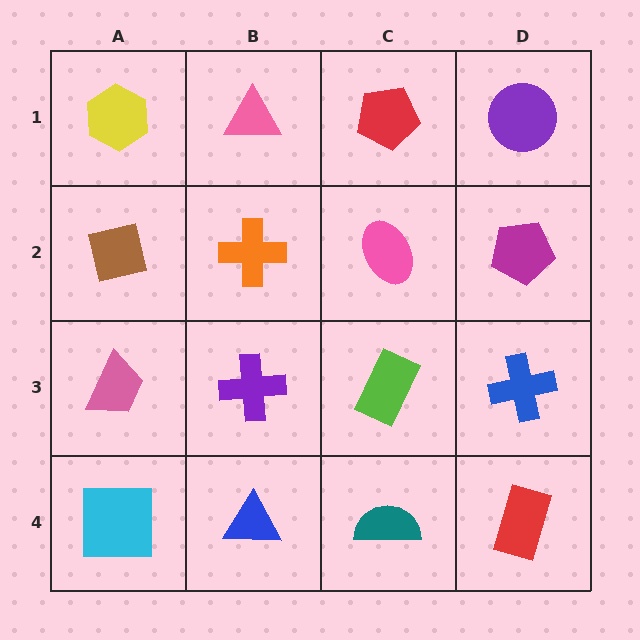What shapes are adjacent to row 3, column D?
A magenta pentagon (row 2, column D), a red rectangle (row 4, column D), a lime rectangle (row 3, column C).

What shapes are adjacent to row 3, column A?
A brown square (row 2, column A), a cyan square (row 4, column A), a purple cross (row 3, column B).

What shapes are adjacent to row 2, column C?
A red pentagon (row 1, column C), a lime rectangle (row 3, column C), an orange cross (row 2, column B), a magenta pentagon (row 2, column D).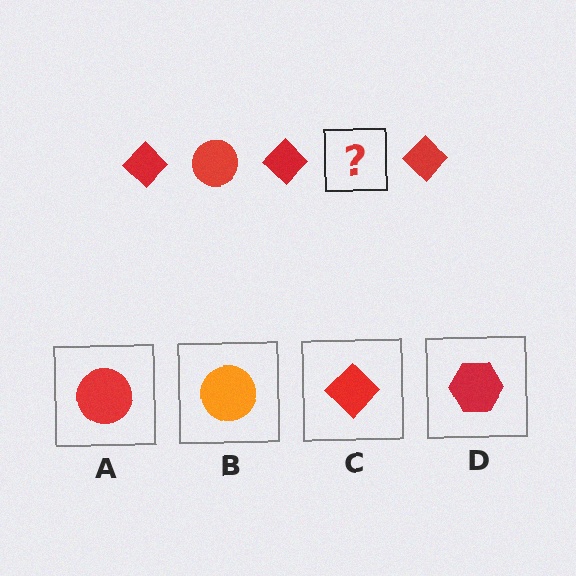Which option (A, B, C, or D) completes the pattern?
A.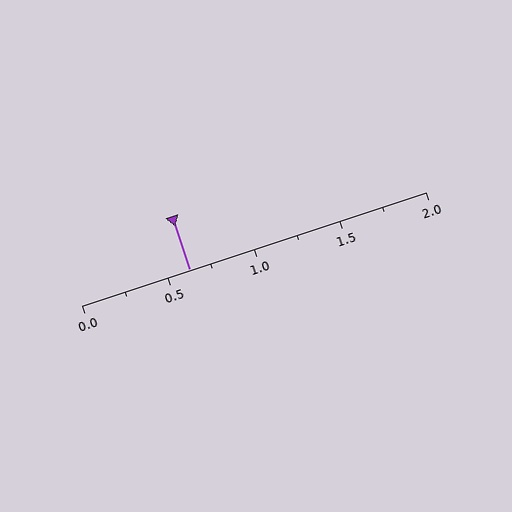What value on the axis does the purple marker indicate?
The marker indicates approximately 0.62.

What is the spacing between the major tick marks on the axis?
The major ticks are spaced 0.5 apart.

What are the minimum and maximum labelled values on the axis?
The axis runs from 0.0 to 2.0.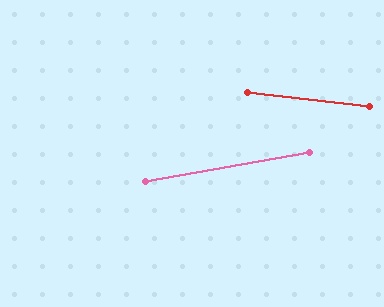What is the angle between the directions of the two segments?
Approximately 16 degrees.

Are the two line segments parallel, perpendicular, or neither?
Neither parallel nor perpendicular — they differ by about 16°.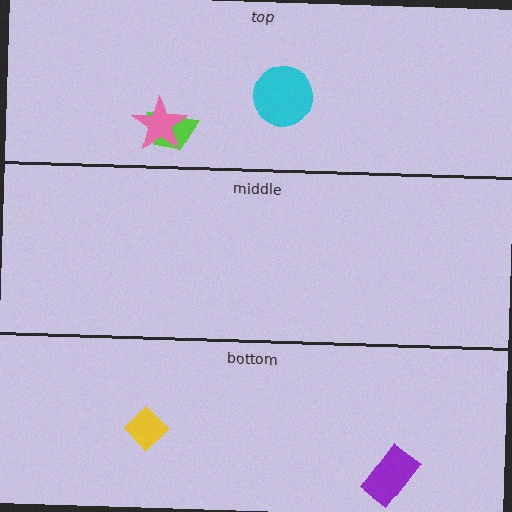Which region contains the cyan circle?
The top region.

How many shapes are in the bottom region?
2.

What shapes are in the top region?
The lime trapezoid, the cyan circle, the pink star.